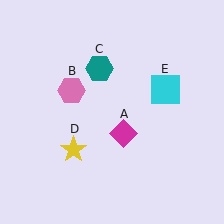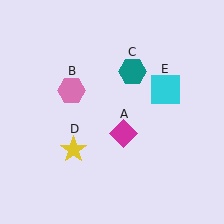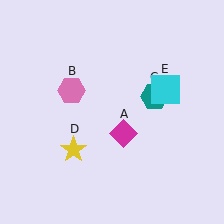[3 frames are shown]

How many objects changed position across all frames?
1 object changed position: teal hexagon (object C).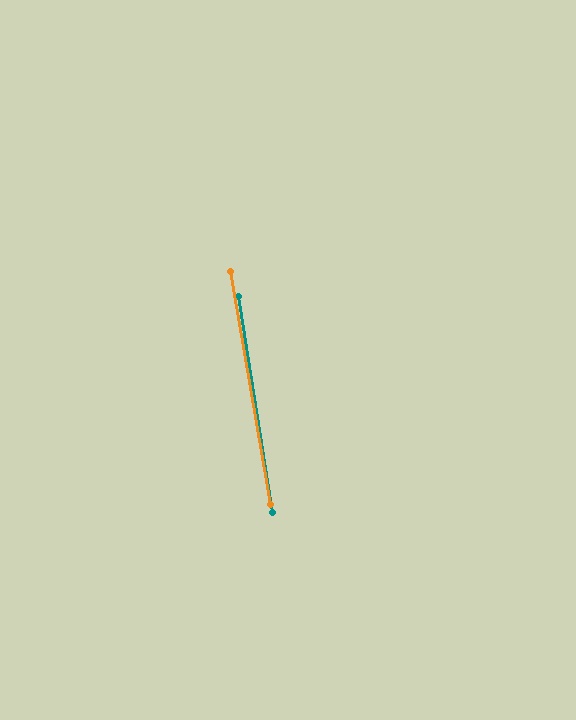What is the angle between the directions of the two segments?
Approximately 1 degree.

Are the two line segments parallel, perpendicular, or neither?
Parallel — their directions differ by only 0.6°.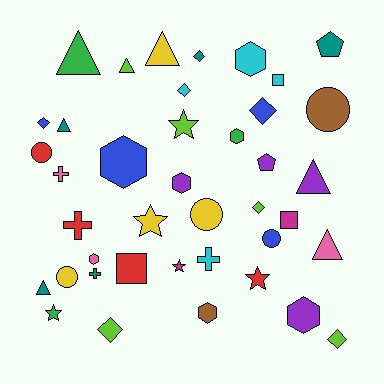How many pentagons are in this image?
There are 2 pentagons.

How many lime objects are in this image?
There are 5 lime objects.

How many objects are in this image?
There are 40 objects.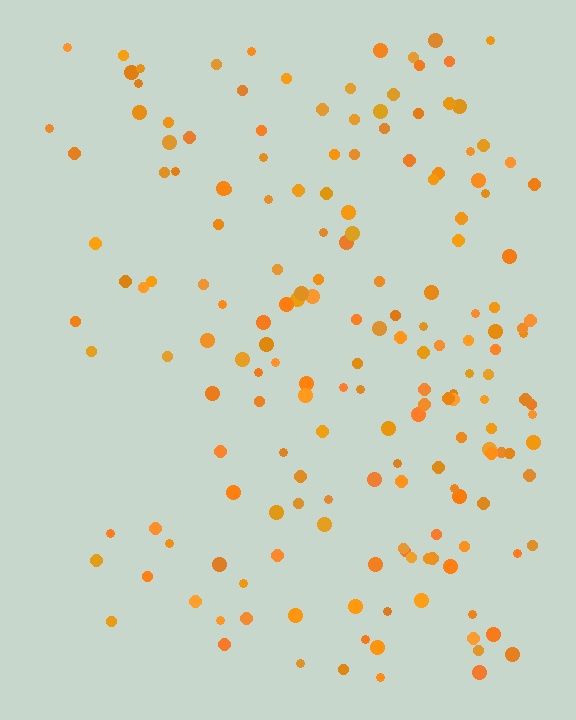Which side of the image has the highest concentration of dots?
The right.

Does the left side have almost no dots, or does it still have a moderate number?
Still a moderate number, just noticeably fewer than the right.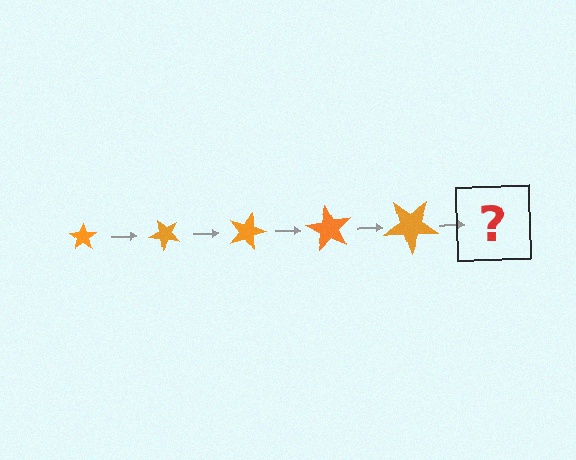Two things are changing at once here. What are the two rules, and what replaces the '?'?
The two rules are that the star grows larger each step and it rotates 45 degrees each step. The '?' should be a star, larger than the previous one and rotated 225 degrees from the start.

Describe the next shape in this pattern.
It should be a star, larger than the previous one and rotated 225 degrees from the start.